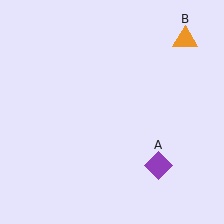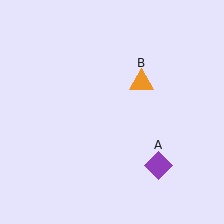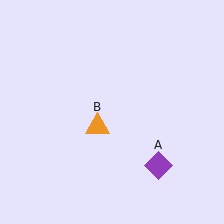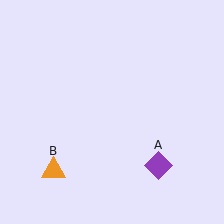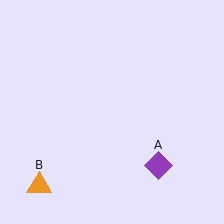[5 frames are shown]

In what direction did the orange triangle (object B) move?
The orange triangle (object B) moved down and to the left.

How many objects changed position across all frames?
1 object changed position: orange triangle (object B).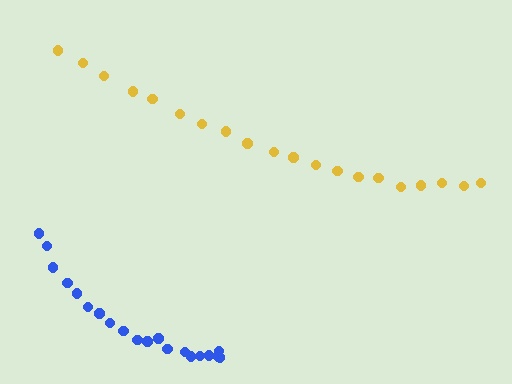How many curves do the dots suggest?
There are 2 distinct paths.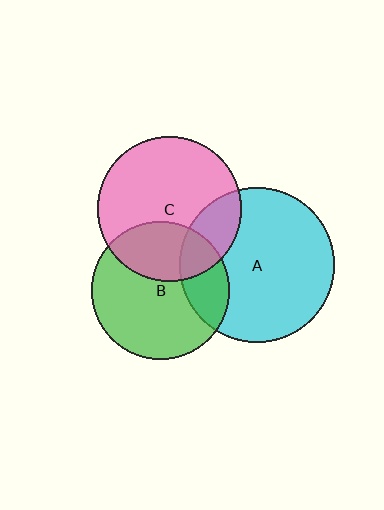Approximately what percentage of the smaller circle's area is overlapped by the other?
Approximately 20%.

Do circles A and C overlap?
Yes.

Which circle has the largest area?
Circle A (cyan).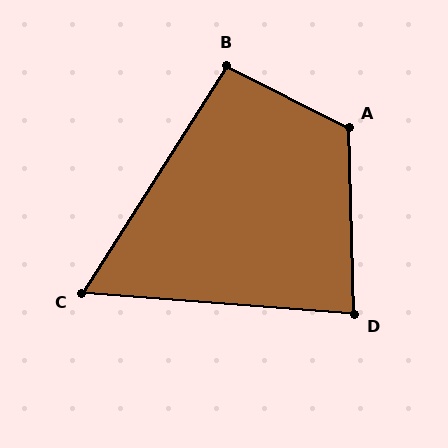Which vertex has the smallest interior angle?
C, at approximately 62 degrees.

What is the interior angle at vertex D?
Approximately 84 degrees (acute).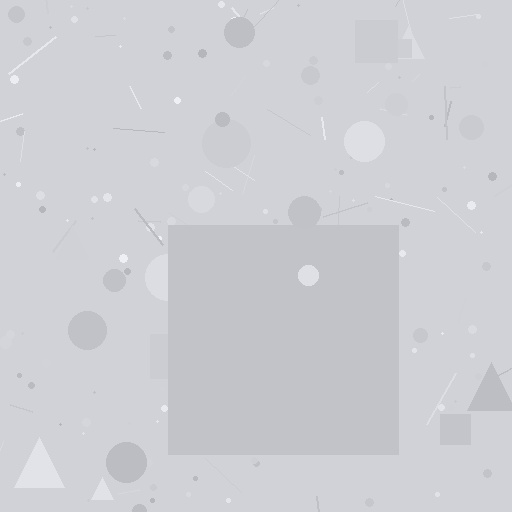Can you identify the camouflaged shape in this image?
The camouflaged shape is a square.